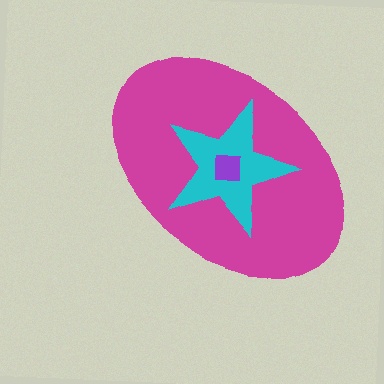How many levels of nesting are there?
3.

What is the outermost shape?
The magenta ellipse.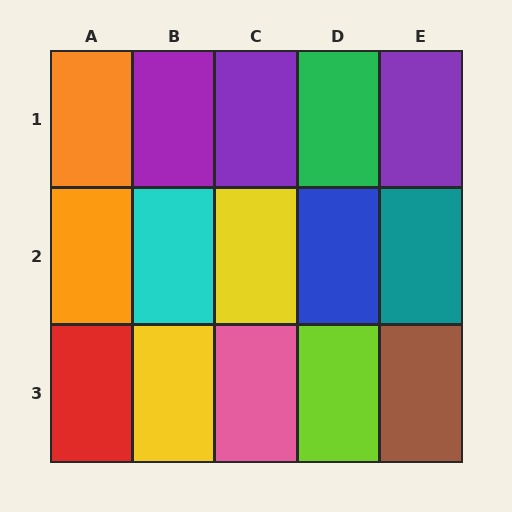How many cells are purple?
3 cells are purple.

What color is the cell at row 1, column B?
Purple.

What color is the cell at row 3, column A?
Red.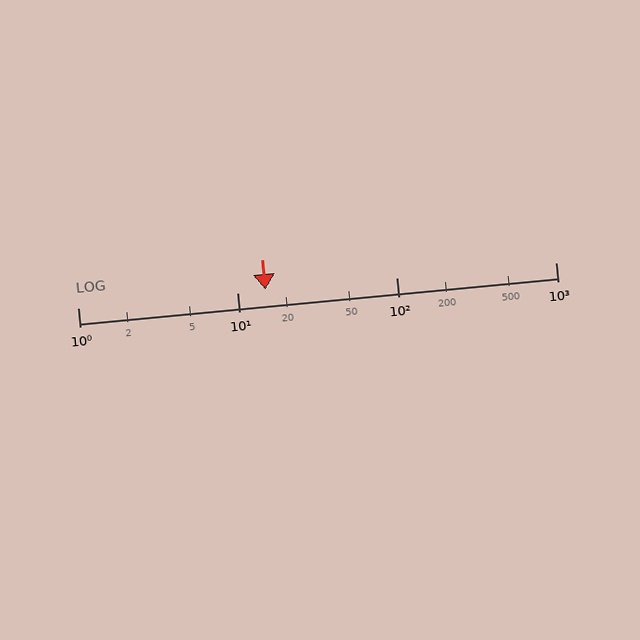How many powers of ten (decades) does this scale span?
The scale spans 3 decades, from 1 to 1000.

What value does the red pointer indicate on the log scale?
The pointer indicates approximately 15.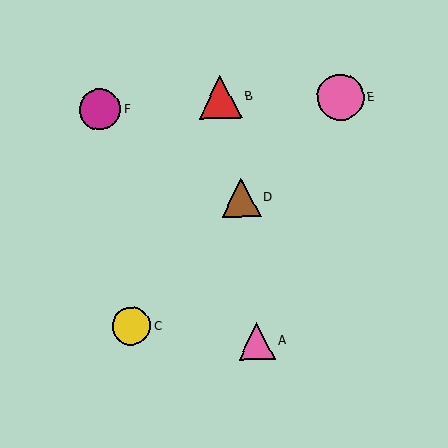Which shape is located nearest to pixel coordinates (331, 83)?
The pink circle (labeled E) at (341, 97) is nearest to that location.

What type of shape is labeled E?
Shape E is a pink circle.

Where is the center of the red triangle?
The center of the red triangle is at (220, 97).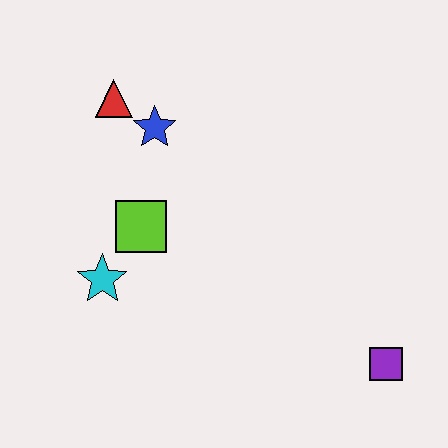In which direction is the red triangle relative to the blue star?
The red triangle is to the left of the blue star.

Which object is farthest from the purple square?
The red triangle is farthest from the purple square.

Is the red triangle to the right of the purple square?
No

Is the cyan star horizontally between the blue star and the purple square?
No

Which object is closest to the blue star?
The red triangle is closest to the blue star.